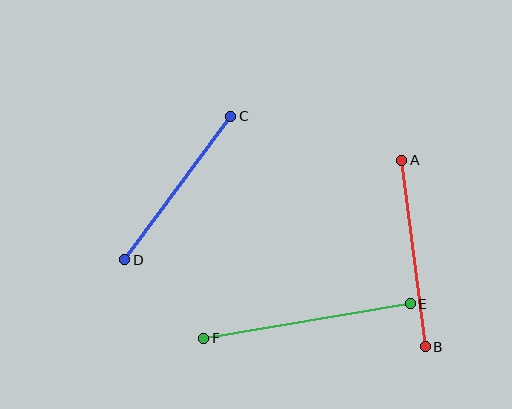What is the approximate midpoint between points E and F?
The midpoint is at approximately (307, 321) pixels.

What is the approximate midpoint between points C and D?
The midpoint is at approximately (178, 188) pixels.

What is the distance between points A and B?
The distance is approximately 188 pixels.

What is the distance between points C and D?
The distance is approximately 179 pixels.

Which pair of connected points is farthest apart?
Points E and F are farthest apart.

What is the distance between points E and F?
The distance is approximately 209 pixels.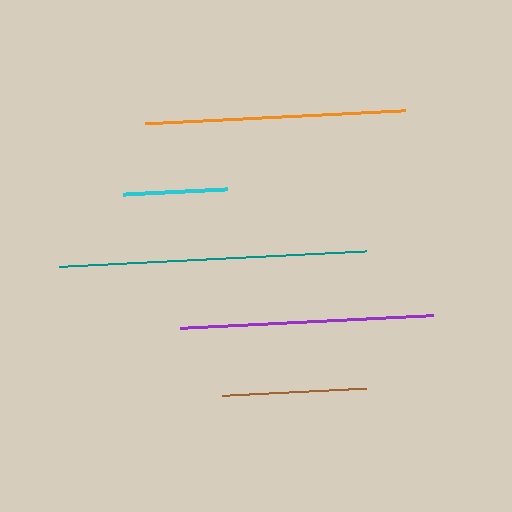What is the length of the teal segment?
The teal segment is approximately 307 pixels long.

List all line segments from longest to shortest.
From longest to shortest: teal, orange, purple, brown, cyan.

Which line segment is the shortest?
The cyan line is the shortest at approximately 103 pixels.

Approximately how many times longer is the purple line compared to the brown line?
The purple line is approximately 1.8 times the length of the brown line.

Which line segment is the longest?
The teal line is the longest at approximately 307 pixels.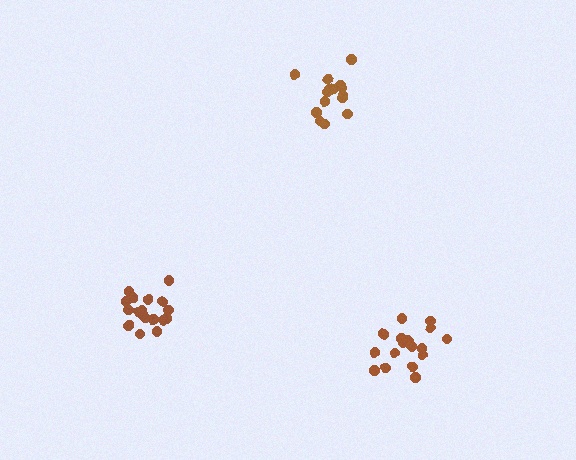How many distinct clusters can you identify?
There are 3 distinct clusters.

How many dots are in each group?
Group 1: 18 dots, Group 2: 15 dots, Group 3: 17 dots (50 total).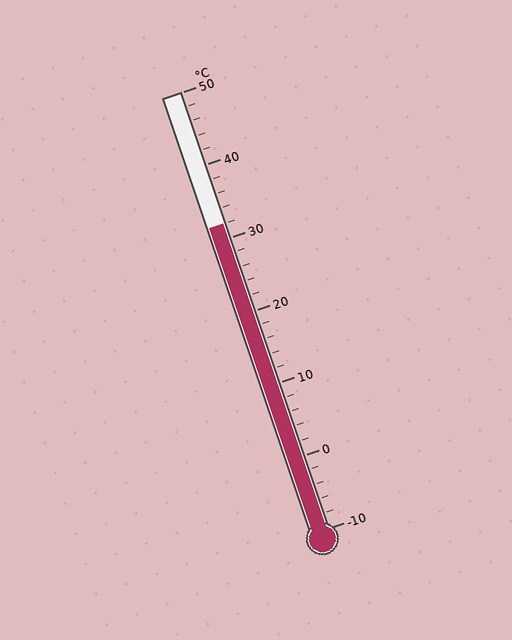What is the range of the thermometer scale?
The thermometer scale ranges from -10°C to 50°C.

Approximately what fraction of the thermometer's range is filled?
The thermometer is filled to approximately 70% of its range.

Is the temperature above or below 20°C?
The temperature is above 20°C.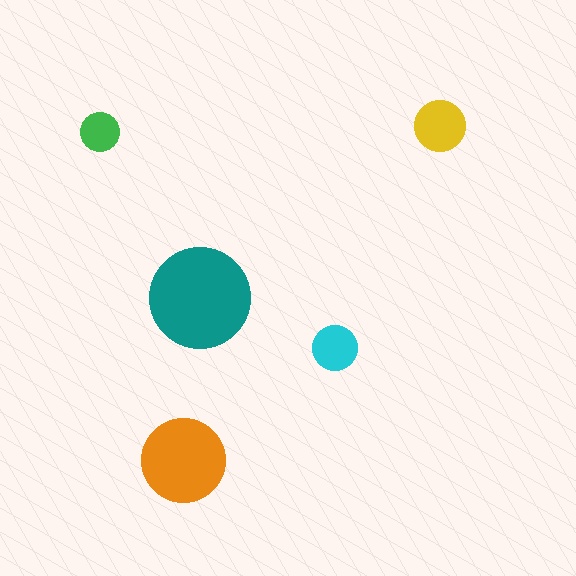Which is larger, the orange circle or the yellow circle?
The orange one.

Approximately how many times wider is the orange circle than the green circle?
About 2 times wider.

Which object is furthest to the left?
The green circle is leftmost.